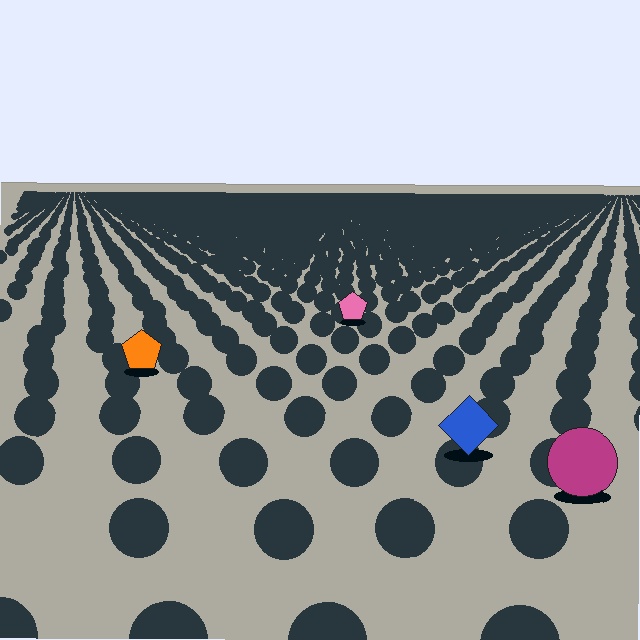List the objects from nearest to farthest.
From nearest to farthest: the magenta circle, the blue diamond, the orange pentagon, the pink pentagon.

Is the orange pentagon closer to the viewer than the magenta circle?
No. The magenta circle is closer — you can tell from the texture gradient: the ground texture is coarser near it.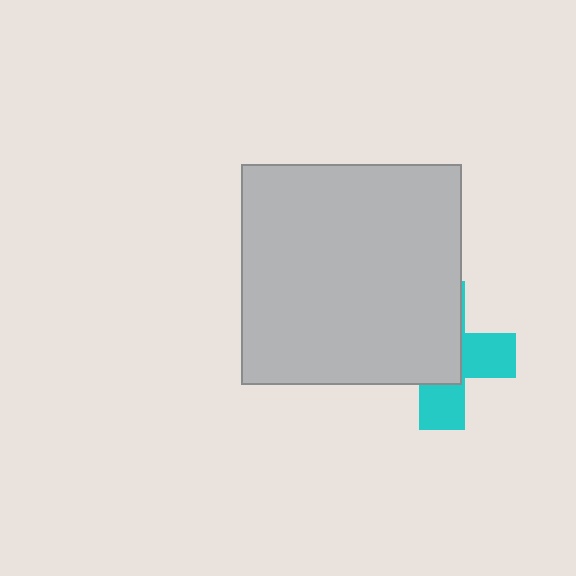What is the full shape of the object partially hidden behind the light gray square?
The partially hidden object is a cyan cross.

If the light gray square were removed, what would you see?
You would see the complete cyan cross.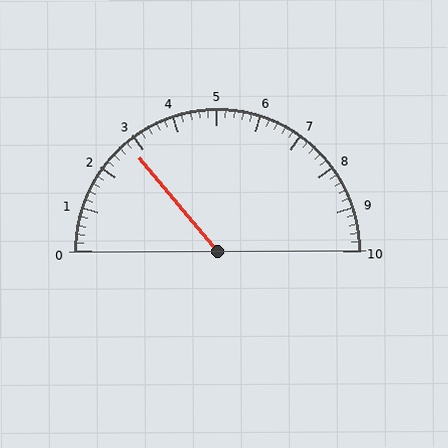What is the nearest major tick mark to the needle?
The nearest major tick mark is 3.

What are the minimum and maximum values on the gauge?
The gauge ranges from 0 to 10.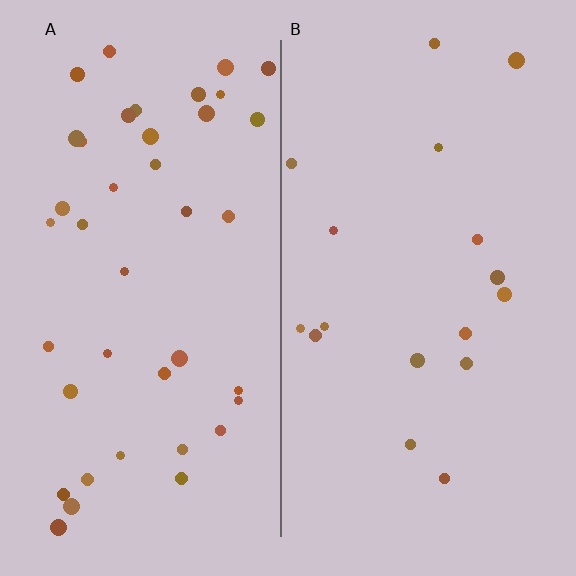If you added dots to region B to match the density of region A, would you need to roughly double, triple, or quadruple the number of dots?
Approximately double.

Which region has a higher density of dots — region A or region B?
A (the left).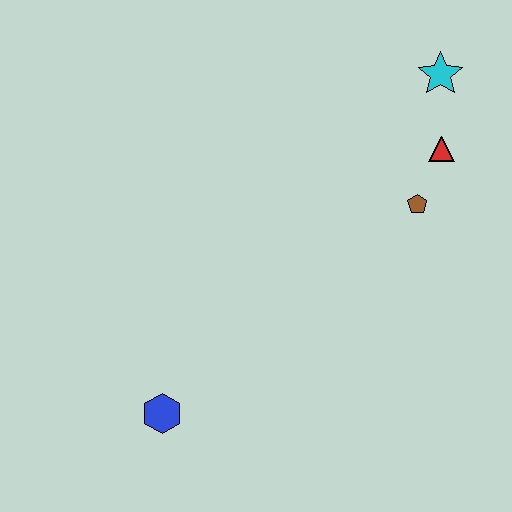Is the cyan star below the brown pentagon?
No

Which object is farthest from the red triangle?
The blue hexagon is farthest from the red triangle.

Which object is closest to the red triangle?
The brown pentagon is closest to the red triangle.